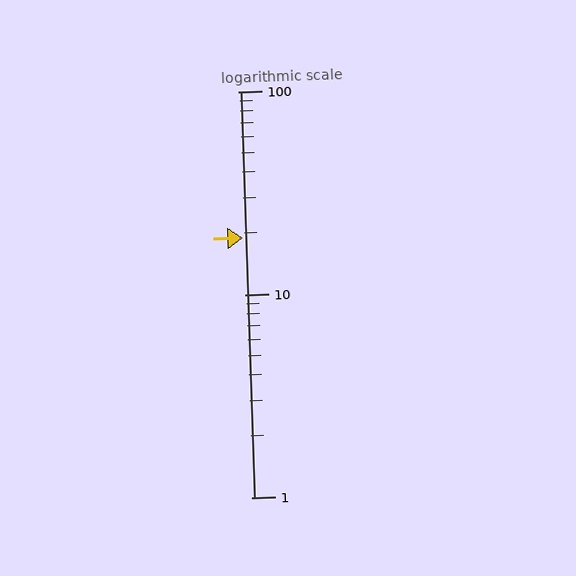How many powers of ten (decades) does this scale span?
The scale spans 2 decades, from 1 to 100.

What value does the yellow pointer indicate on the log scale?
The pointer indicates approximately 19.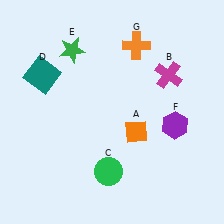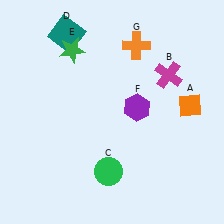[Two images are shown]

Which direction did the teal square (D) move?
The teal square (D) moved up.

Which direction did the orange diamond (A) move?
The orange diamond (A) moved right.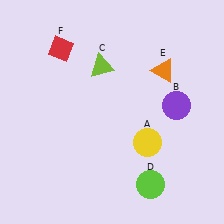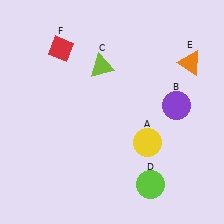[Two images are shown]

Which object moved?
The orange triangle (E) moved right.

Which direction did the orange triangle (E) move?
The orange triangle (E) moved right.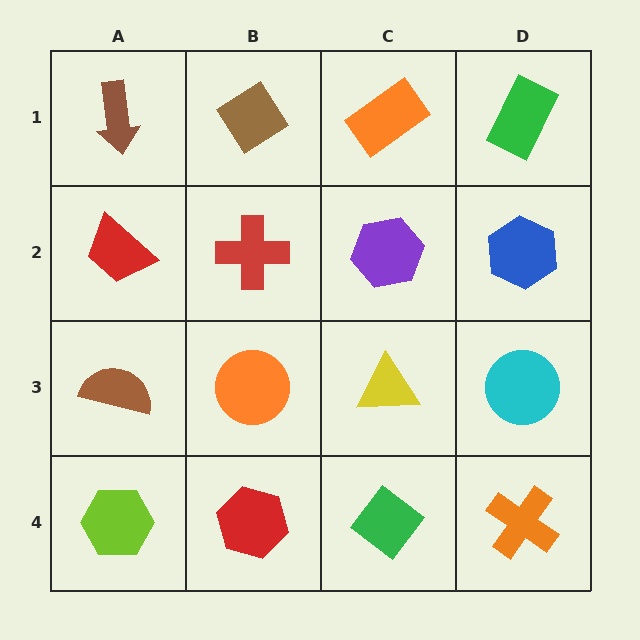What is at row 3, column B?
An orange circle.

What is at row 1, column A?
A brown arrow.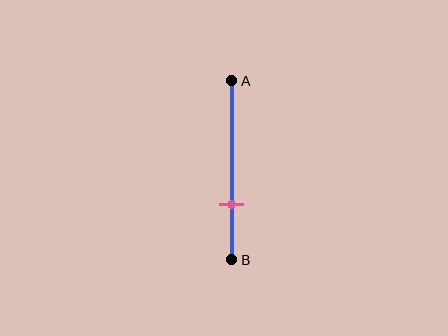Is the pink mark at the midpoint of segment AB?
No, the mark is at about 70% from A, not at the 50% midpoint.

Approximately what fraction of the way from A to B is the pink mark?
The pink mark is approximately 70% of the way from A to B.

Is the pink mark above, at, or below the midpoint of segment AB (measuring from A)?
The pink mark is below the midpoint of segment AB.